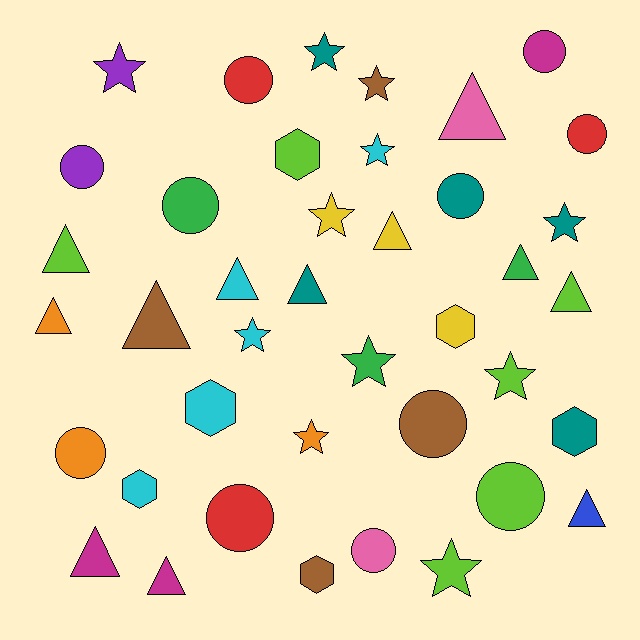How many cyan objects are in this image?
There are 5 cyan objects.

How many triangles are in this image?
There are 12 triangles.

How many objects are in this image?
There are 40 objects.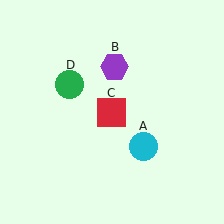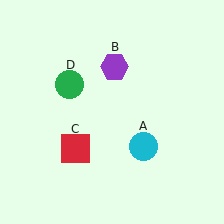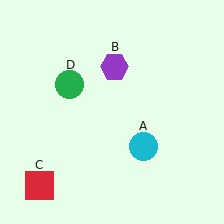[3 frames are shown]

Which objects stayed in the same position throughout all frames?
Cyan circle (object A) and purple hexagon (object B) and green circle (object D) remained stationary.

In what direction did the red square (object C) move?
The red square (object C) moved down and to the left.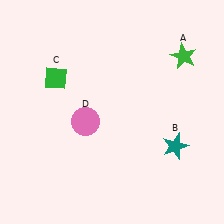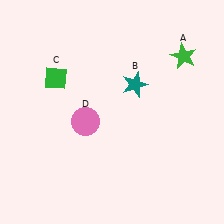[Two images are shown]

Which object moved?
The teal star (B) moved up.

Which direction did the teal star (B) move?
The teal star (B) moved up.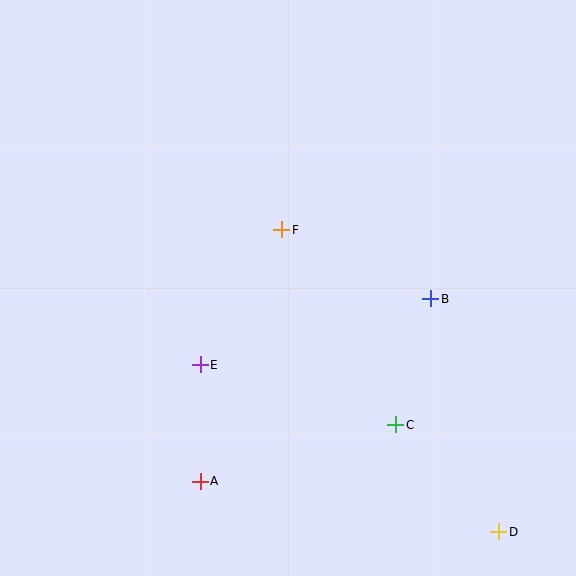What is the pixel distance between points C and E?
The distance between C and E is 204 pixels.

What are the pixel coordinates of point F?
Point F is at (282, 230).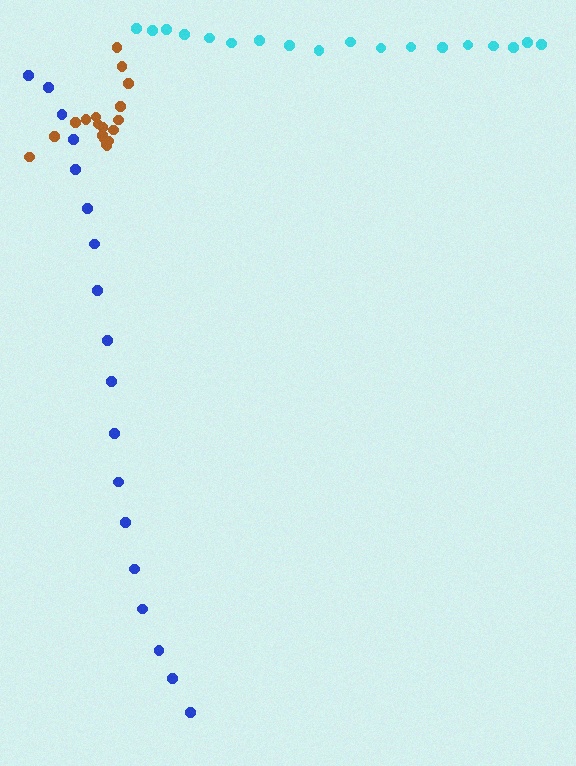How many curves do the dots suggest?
There are 3 distinct paths.